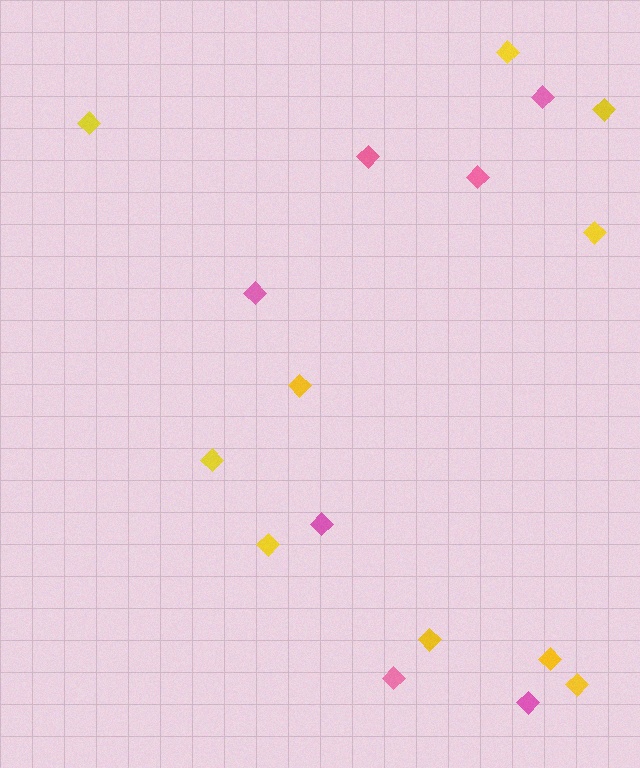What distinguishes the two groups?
There are 2 groups: one group of yellow diamonds (10) and one group of pink diamonds (7).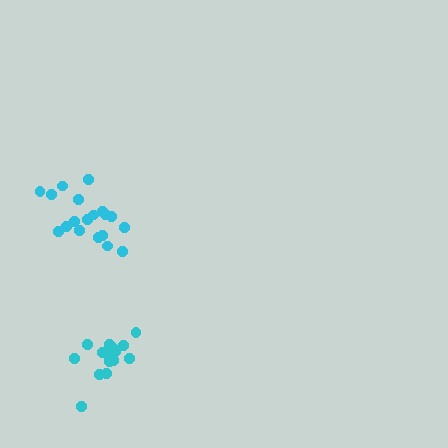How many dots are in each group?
Group 1: 15 dots, Group 2: 19 dots (34 total).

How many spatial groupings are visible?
There are 2 spatial groupings.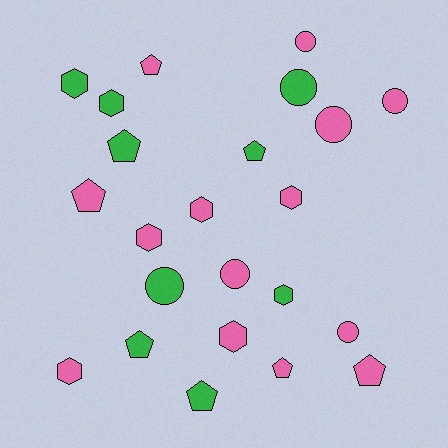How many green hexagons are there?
There are 3 green hexagons.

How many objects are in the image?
There are 23 objects.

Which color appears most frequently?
Pink, with 14 objects.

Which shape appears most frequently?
Hexagon, with 8 objects.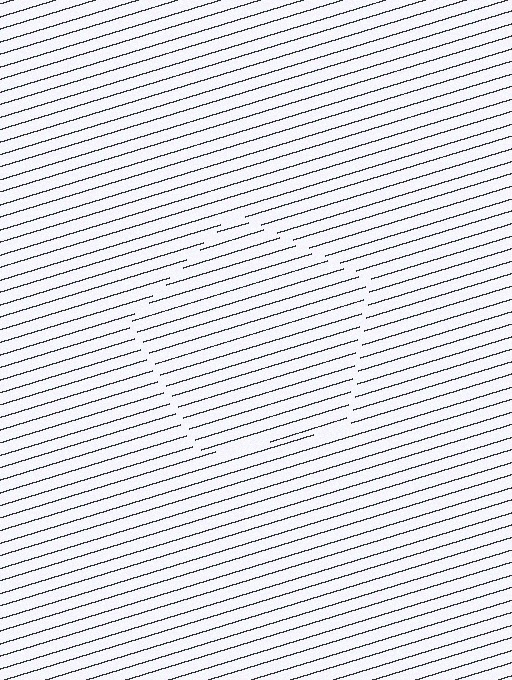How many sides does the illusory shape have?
5 sides — the line-ends trace a pentagon.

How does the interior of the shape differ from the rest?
The interior of the shape contains the same grating, shifted by half a period — the contour is defined by the phase discontinuity where line-ends from the inner and outer gratings abut.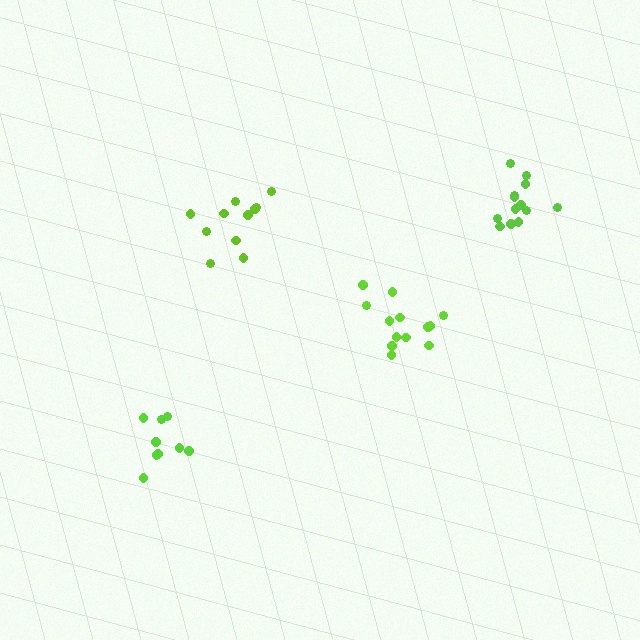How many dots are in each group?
Group 1: 14 dots, Group 2: 11 dots, Group 3: 9 dots, Group 4: 13 dots (47 total).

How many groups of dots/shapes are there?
There are 4 groups.